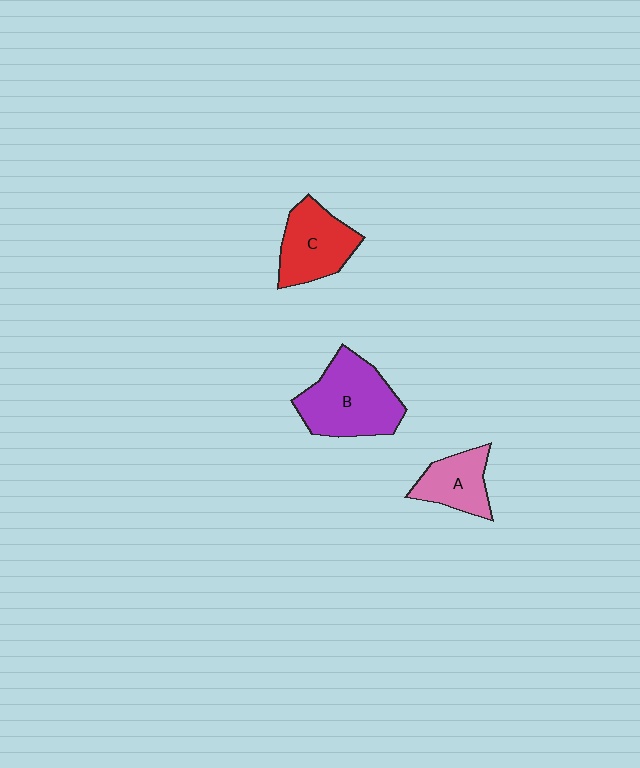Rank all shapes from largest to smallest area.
From largest to smallest: B (purple), C (red), A (pink).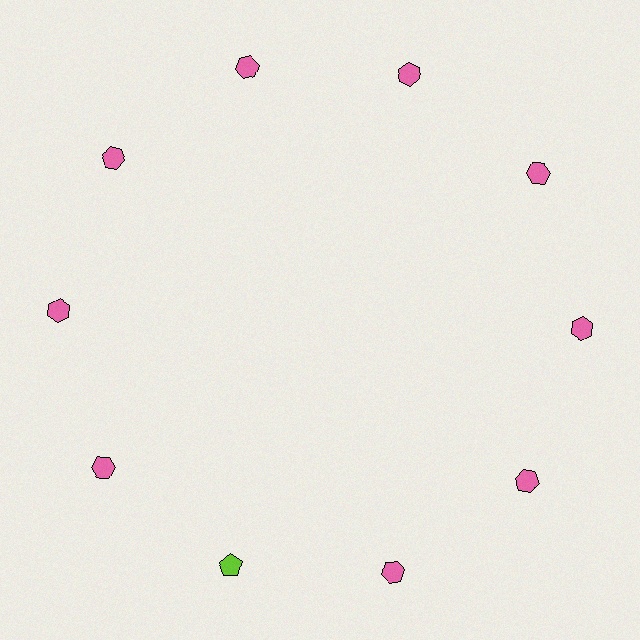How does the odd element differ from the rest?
It differs in both color (lime instead of pink) and shape (pentagon instead of hexagon).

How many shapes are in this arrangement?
There are 10 shapes arranged in a ring pattern.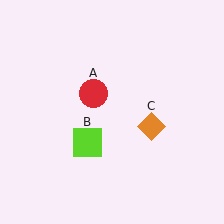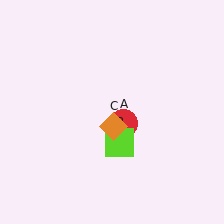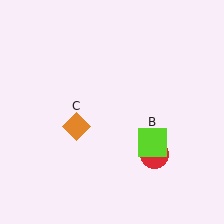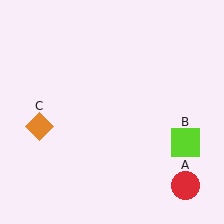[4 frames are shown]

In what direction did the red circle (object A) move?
The red circle (object A) moved down and to the right.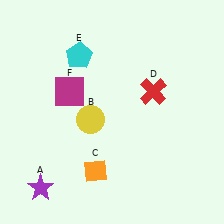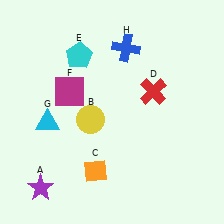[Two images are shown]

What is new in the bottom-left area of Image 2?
A cyan triangle (G) was added in the bottom-left area of Image 2.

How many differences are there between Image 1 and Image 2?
There are 2 differences between the two images.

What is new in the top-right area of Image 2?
A blue cross (H) was added in the top-right area of Image 2.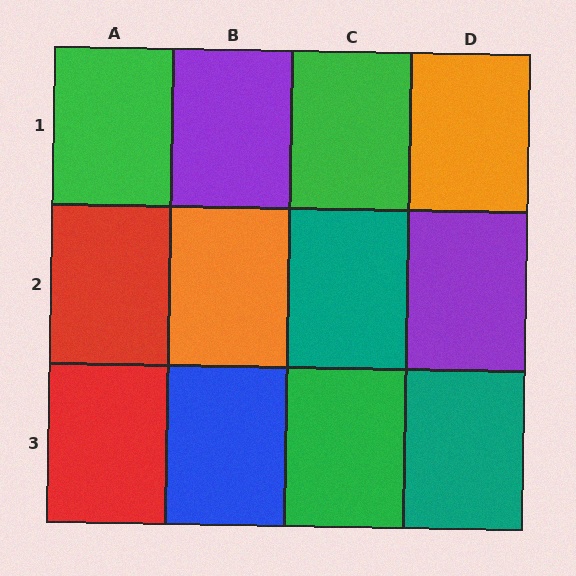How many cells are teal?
2 cells are teal.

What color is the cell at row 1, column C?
Green.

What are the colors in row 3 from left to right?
Red, blue, green, teal.